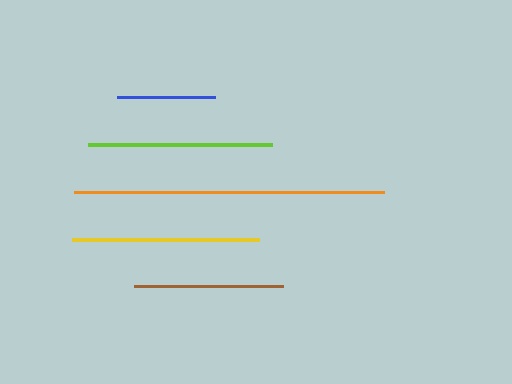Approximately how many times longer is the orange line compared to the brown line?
The orange line is approximately 2.1 times the length of the brown line.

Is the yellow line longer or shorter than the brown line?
The yellow line is longer than the brown line.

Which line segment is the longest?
The orange line is the longest at approximately 310 pixels.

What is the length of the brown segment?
The brown segment is approximately 149 pixels long.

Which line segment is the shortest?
The blue line is the shortest at approximately 98 pixels.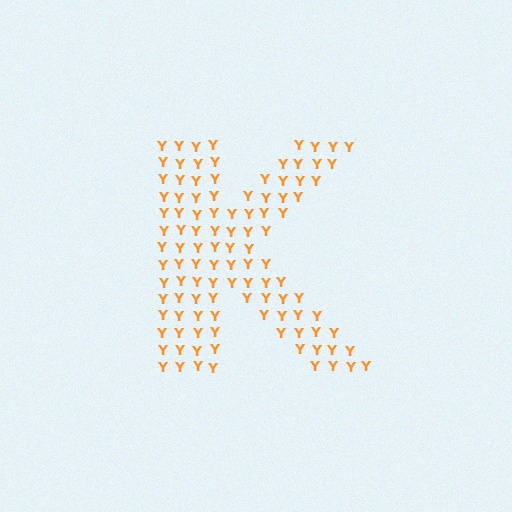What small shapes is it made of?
It is made of small letter Y's.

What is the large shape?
The large shape is the letter K.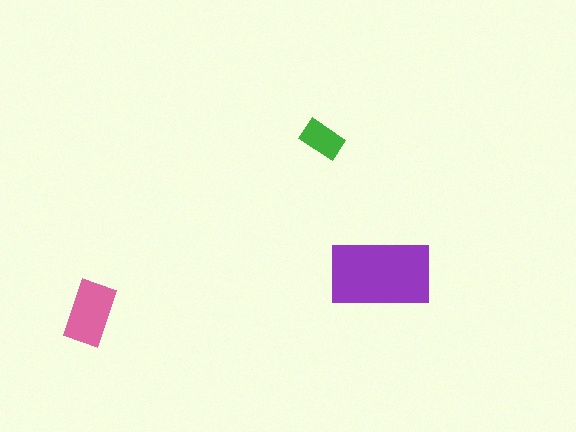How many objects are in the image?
There are 3 objects in the image.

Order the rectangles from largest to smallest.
the purple one, the pink one, the green one.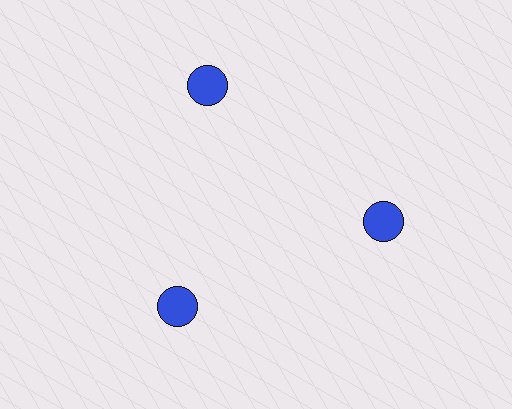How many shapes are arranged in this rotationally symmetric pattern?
There are 3 shapes, arranged in 3 groups of 1.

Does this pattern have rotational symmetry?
Yes, this pattern has 3-fold rotational symmetry. It looks the same after rotating 120 degrees around the center.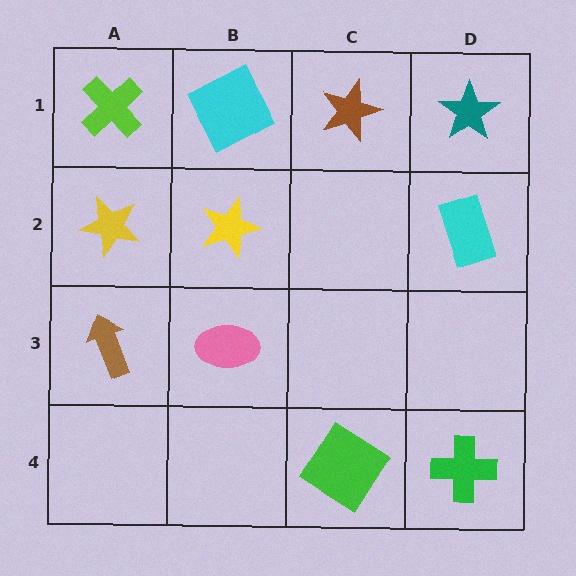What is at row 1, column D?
A teal star.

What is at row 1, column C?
A brown star.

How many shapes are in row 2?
3 shapes.